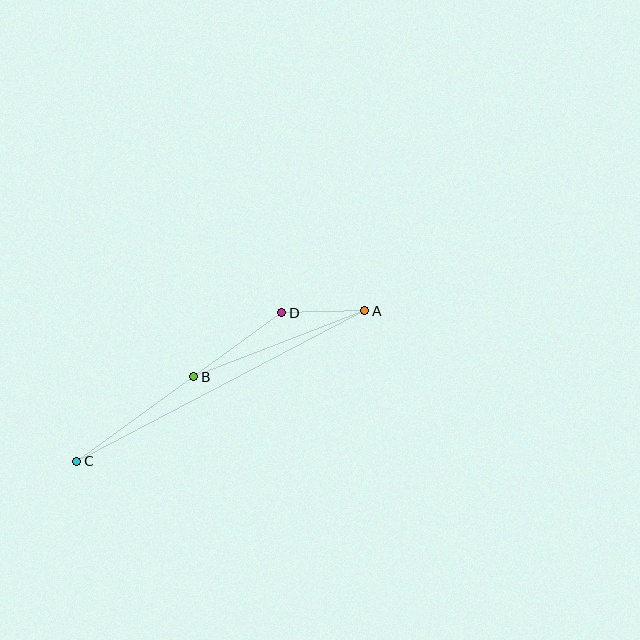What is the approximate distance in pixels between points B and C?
The distance between B and C is approximately 145 pixels.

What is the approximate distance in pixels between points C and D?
The distance between C and D is approximately 253 pixels.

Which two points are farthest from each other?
Points A and C are farthest from each other.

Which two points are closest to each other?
Points A and D are closest to each other.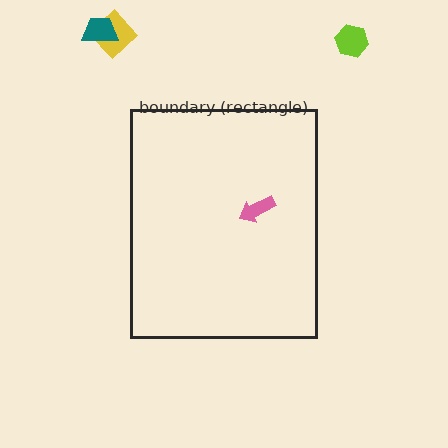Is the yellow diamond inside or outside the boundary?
Outside.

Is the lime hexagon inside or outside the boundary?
Outside.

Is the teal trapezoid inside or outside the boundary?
Outside.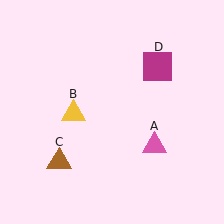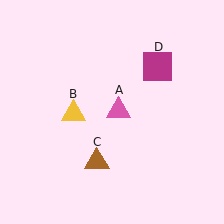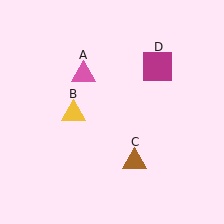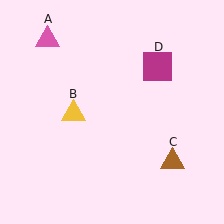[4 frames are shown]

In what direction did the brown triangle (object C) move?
The brown triangle (object C) moved right.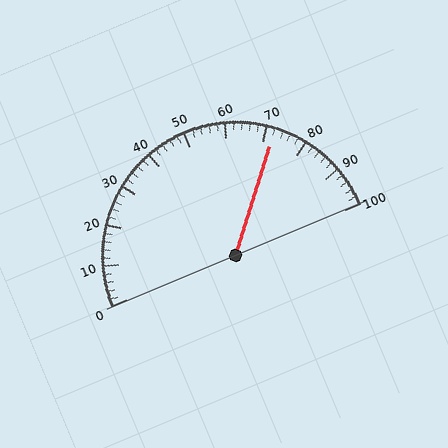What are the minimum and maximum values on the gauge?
The gauge ranges from 0 to 100.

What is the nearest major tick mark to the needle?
The nearest major tick mark is 70.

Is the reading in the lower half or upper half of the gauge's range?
The reading is in the upper half of the range (0 to 100).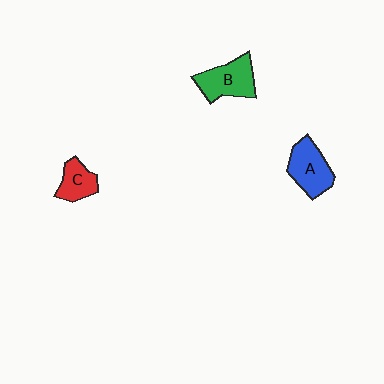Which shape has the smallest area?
Shape C (red).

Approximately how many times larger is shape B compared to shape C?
Approximately 1.5 times.